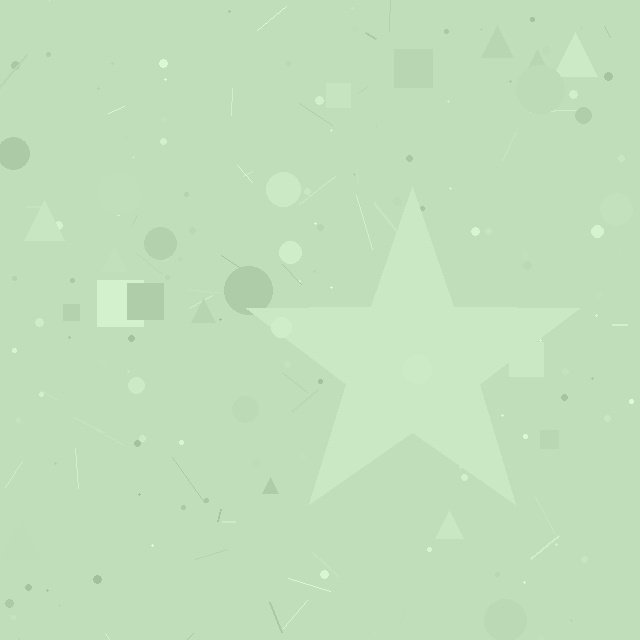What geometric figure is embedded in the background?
A star is embedded in the background.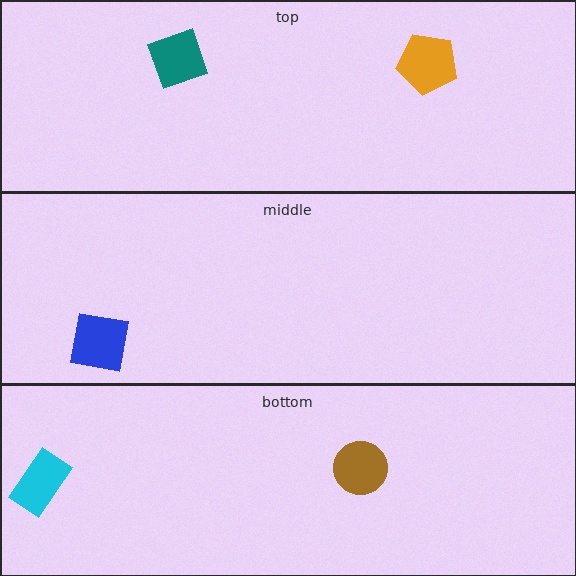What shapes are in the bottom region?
The brown circle, the cyan rectangle.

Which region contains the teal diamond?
The top region.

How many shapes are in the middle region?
1.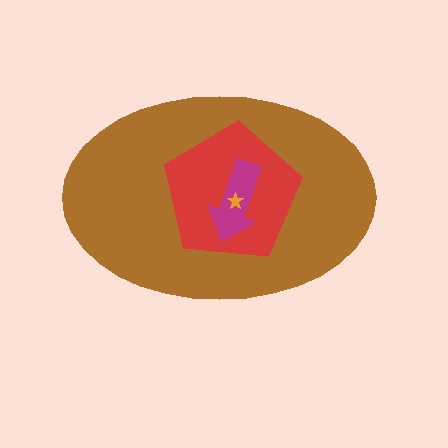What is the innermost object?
The orange star.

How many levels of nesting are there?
4.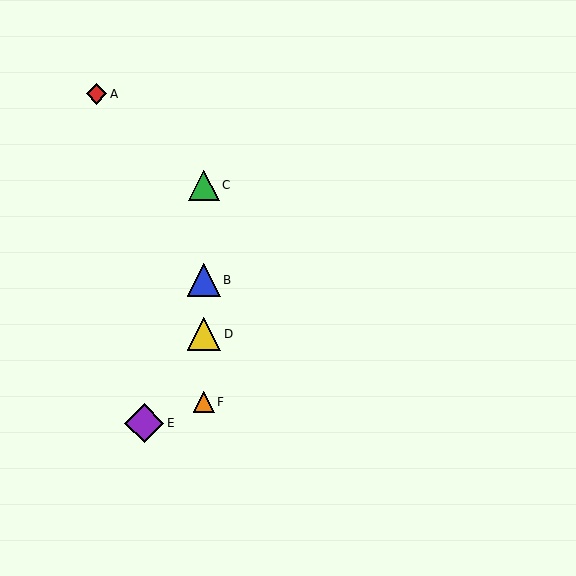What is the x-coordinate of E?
Object E is at x≈144.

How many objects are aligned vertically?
4 objects (B, C, D, F) are aligned vertically.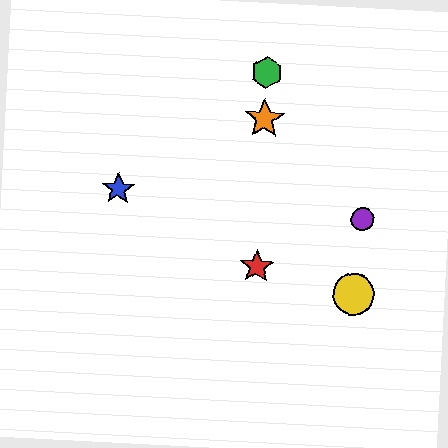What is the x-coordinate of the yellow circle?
The yellow circle is at x≈354.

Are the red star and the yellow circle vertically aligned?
No, the red star is at x≈257 and the yellow circle is at x≈354.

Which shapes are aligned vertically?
The red star, the green hexagon, the orange star are aligned vertically.